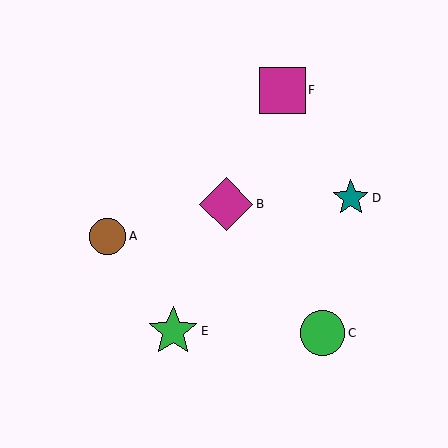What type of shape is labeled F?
Shape F is a magenta square.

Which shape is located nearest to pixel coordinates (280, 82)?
The magenta square (labeled F) at (282, 90) is nearest to that location.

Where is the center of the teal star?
The center of the teal star is at (351, 198).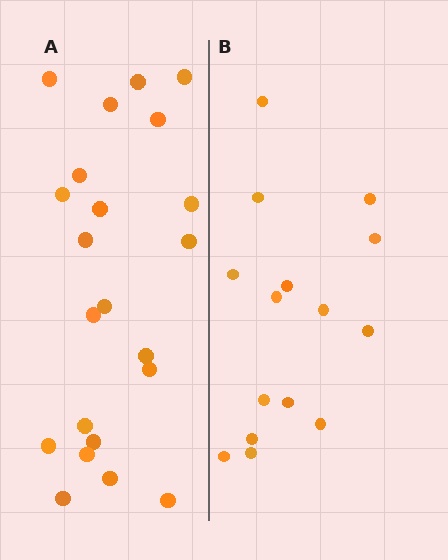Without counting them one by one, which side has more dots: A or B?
Region A (the left region) has more dots.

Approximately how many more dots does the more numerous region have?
Region A has roughly 8 or so more dots than region B.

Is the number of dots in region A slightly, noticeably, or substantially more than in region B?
Region A has substantially more. The ratio is roughly 1.5 to 1.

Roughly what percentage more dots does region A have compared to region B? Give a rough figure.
About 45% more.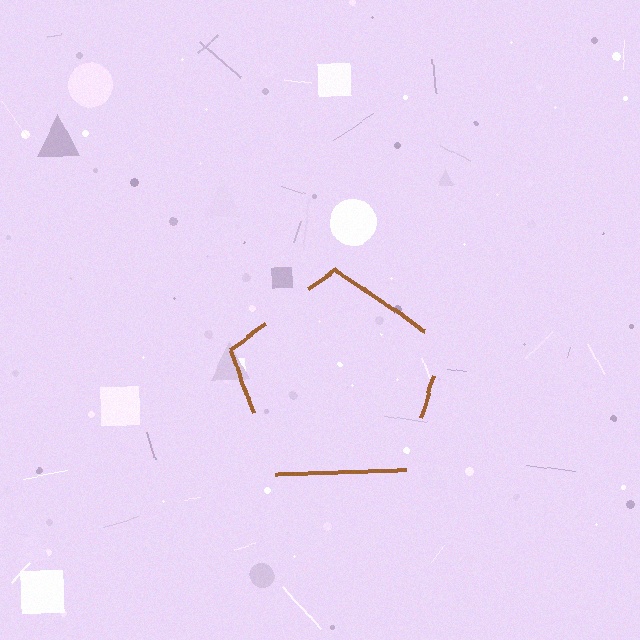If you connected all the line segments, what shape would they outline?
They would outline a pentagon.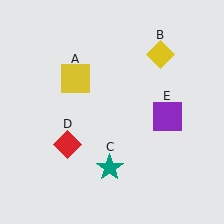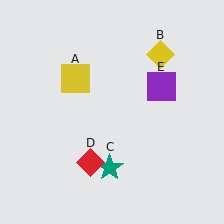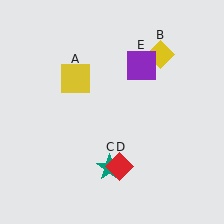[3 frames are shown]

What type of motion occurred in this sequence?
The red diamond (object D), purple square (object E) rotated counterclockwise around the center of the scene.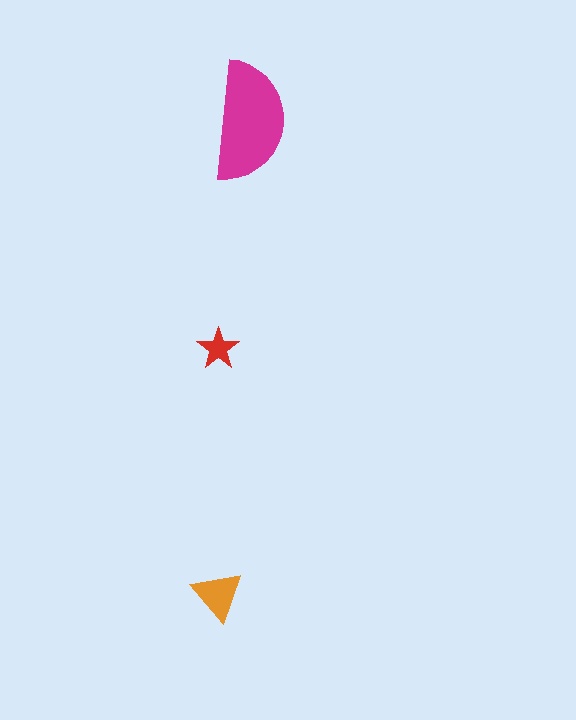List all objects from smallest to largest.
The red star, the orange triangle, the magenta semicircle.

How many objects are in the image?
There are 3 objects in the image.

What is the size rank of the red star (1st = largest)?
3rd.